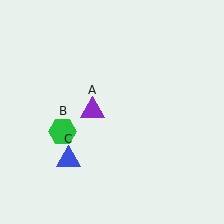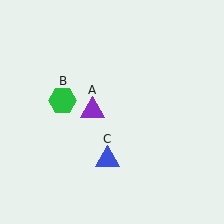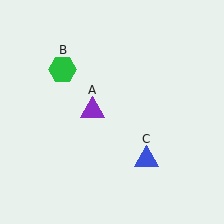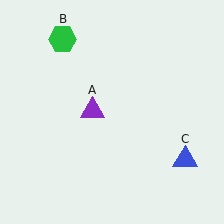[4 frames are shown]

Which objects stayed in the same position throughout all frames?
Purple triangle (object A) remained stationary.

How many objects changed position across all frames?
2 objects changed position: green hexagon (object B), blue triangle (object C).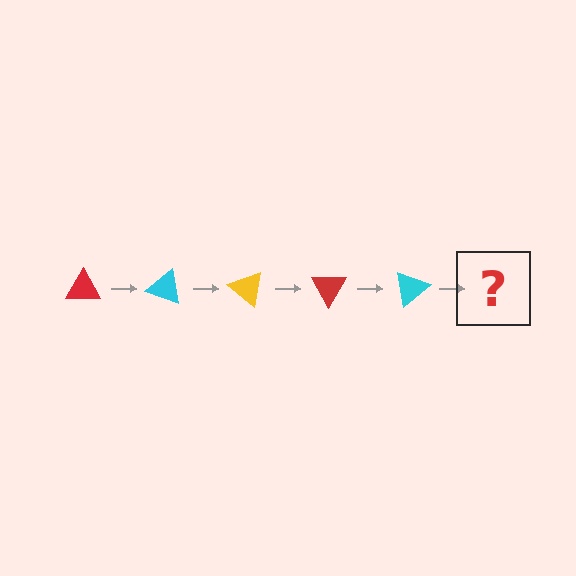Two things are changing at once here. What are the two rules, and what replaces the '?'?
The two rules are that it rotates 20 degrees each step and the color cycles through red, cyan, and yellow. The '?' should be a yellow triangle, rotated 100 degrees from the start.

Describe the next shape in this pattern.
It should be a yellow triangle, rotated 100 degrees from the start.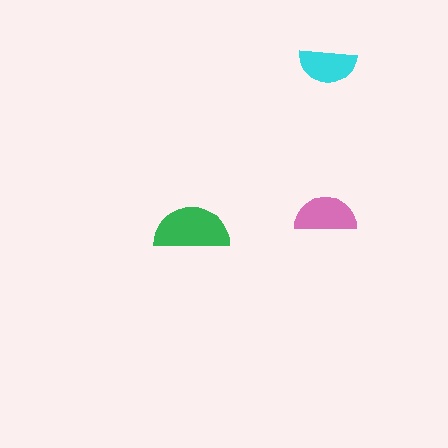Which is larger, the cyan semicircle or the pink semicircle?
The pink one.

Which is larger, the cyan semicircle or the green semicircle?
The green one.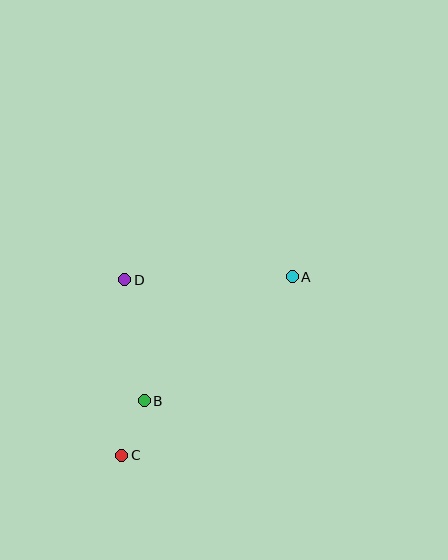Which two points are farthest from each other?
Points A and C are farthest from each other.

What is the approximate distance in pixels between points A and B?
The distance between A and B is approximately 193 pixels.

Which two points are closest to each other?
Points B and C are closest to each other.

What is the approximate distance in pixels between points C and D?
The distance between C and D is approximately 176 pixels.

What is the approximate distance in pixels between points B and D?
The distance between B and D is approximately 123 pixels.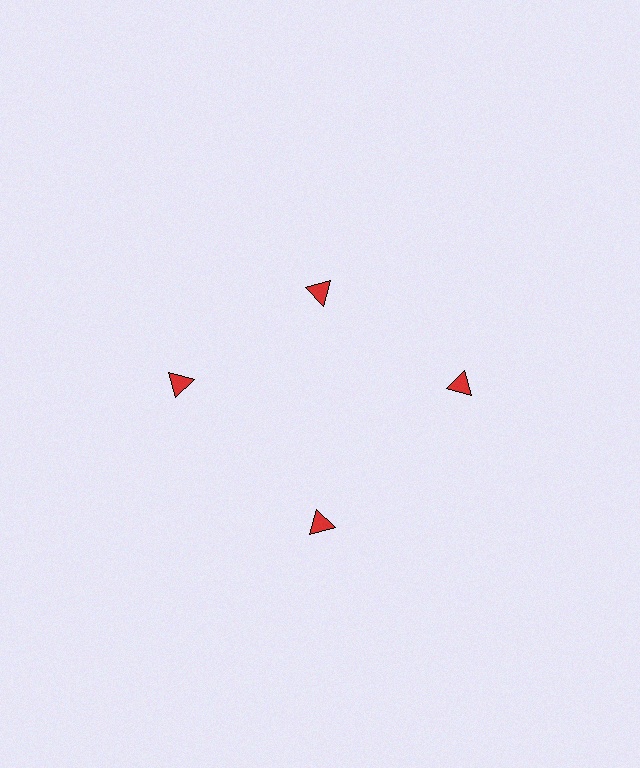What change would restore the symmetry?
The symmetry would be restored by moving it outward, back onto the ring so that all 4 triangles sit at equal angles and equal distance from the center.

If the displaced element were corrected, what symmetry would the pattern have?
It would have 4-fold rotational symmetry — the pattern would map onto itself every 90 degrees.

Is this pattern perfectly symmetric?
No. The 4 red triangles are arranged in a ring, but one element near the 12 o'clock position is pulled inward toward the center, breaking the 4-fold rotational symmetry.